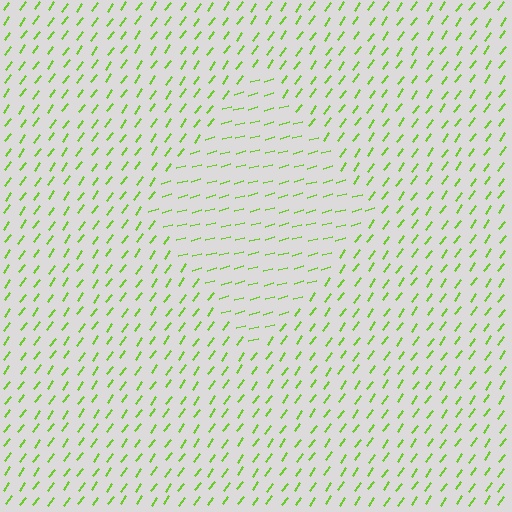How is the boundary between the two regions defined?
The boundary is defined purely by a change in line orientation (approximately 39 degrees difference). All lines are the same color and thickness.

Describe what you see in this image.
The image is filled with small lime line segments. A diamond region in the image has lines oriented differently from the surrounding lines, creating a visible texture boundary.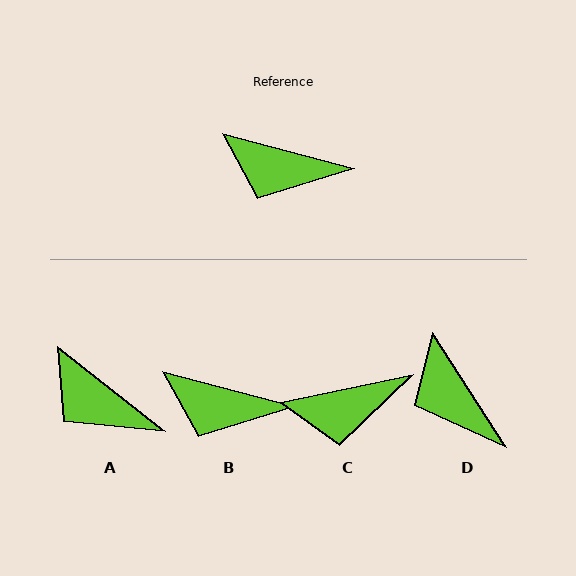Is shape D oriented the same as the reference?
No, it is off by about 42 degrees.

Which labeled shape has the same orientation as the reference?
B.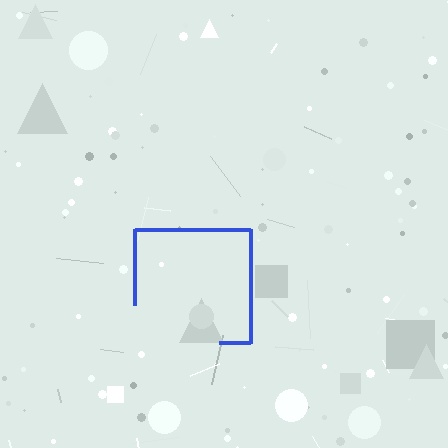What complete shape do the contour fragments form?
The contour fragments form a square.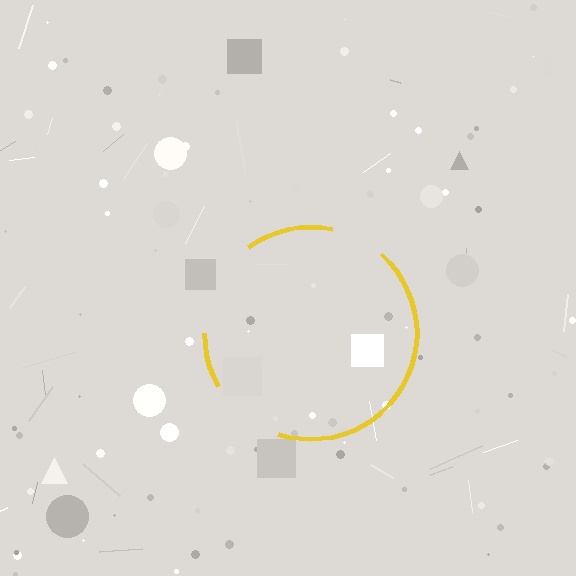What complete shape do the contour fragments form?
The contour fragments form a circle.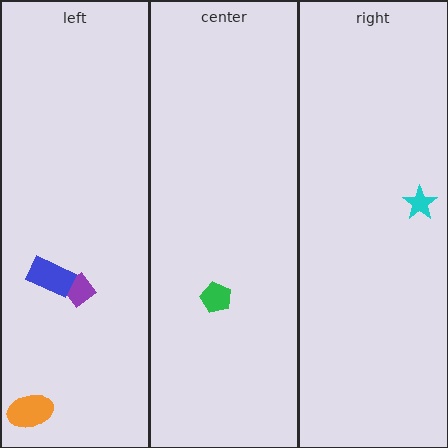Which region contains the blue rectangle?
The left region.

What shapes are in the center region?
The green pentagon.